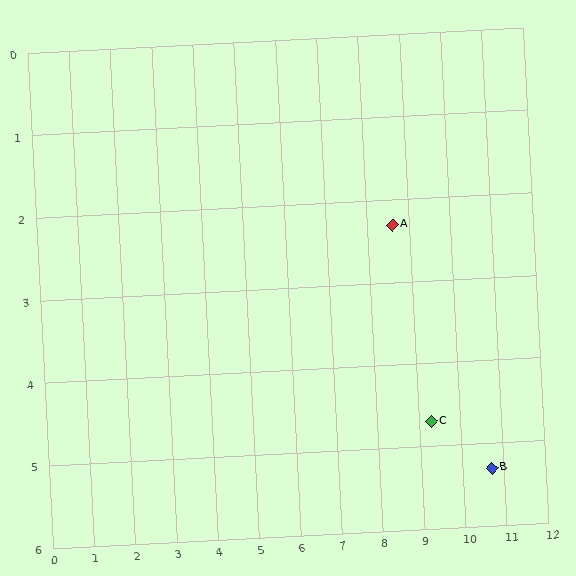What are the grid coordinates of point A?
Point A is at approximately (8.6, 2.3).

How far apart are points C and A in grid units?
Points C and A are about 2.5 grid units apart.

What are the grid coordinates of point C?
Point C is at approximately (9.3, 4.7).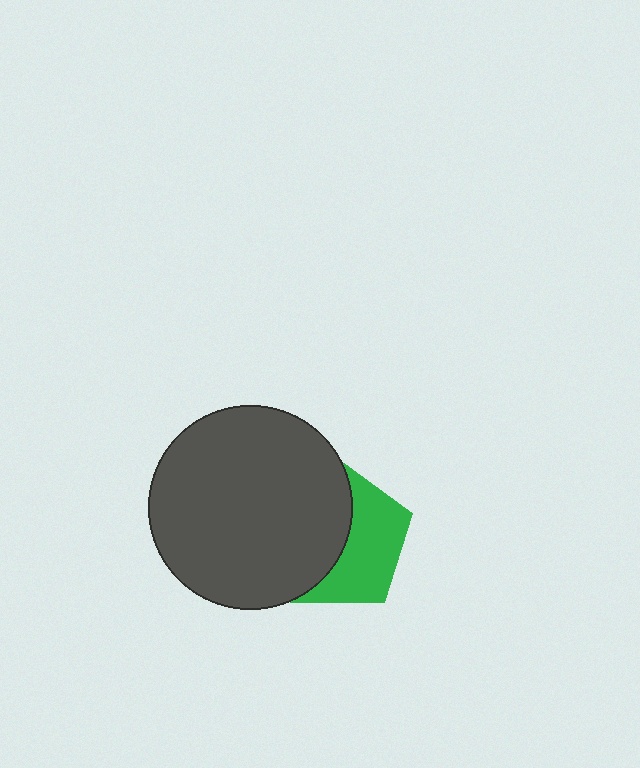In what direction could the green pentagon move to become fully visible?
The green pentagon could move right. That would shift it out from behind the dark gray circle entirely.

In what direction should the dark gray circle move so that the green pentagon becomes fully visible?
The dark gray circle should move left. That is the shortest direction to clear the overlap and leave the green pentagon fully visible.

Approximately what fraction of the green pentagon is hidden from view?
Roughly 52% of the green pentagon is hidden behind the dark gray circle.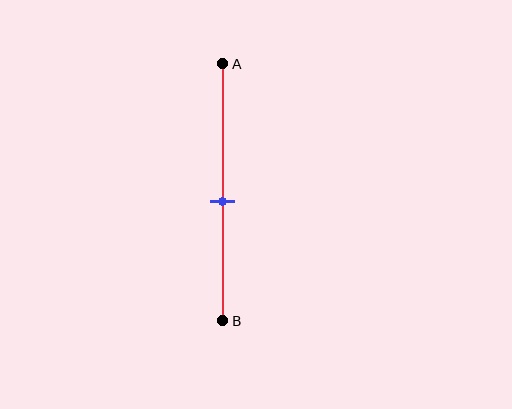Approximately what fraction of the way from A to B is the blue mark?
The blue mark is approximately 55% of the way from A to B.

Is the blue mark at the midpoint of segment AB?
No, the mark is at about 55% from A, not at the 50% midpoint.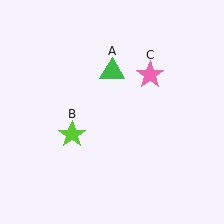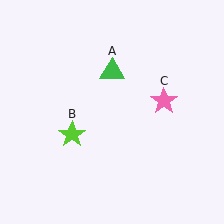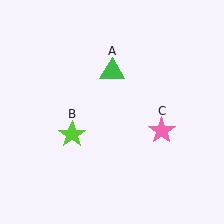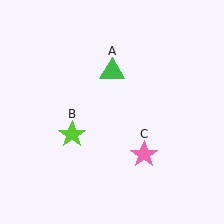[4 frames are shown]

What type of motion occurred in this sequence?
The pink star (object C) rotated clockwise around the center of the scene.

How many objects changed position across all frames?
1 object changed position: pink star (object C).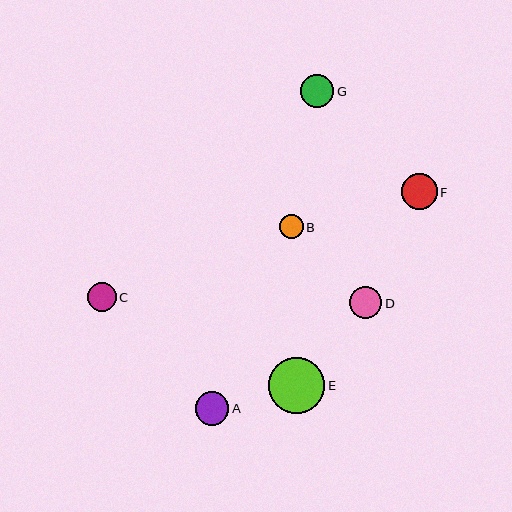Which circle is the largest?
Circle E is the largest with a size of approximately 56 pixels.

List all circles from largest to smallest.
From largest to smallest: E, F, A, G, D, C, B.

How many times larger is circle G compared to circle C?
Circle G is approximately 1.2 times the size of circle C.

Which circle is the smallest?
Circle B is the smallest with a size of approximately 24 pixels.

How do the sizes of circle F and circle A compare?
Circle F and circle A are approximately the same size.